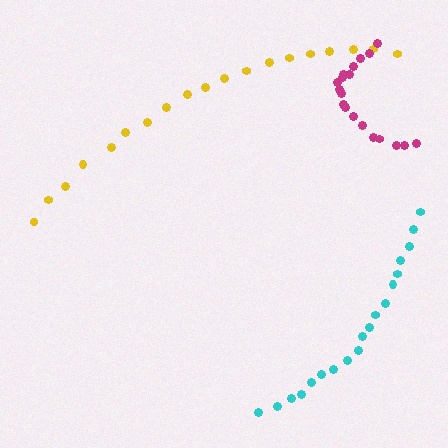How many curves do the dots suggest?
There are 3 distinct paths.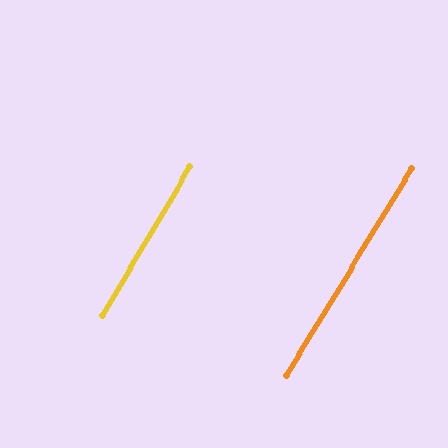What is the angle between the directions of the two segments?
Approximately 1 degree.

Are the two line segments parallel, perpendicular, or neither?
Parallel — their directions differ by only 1.1°.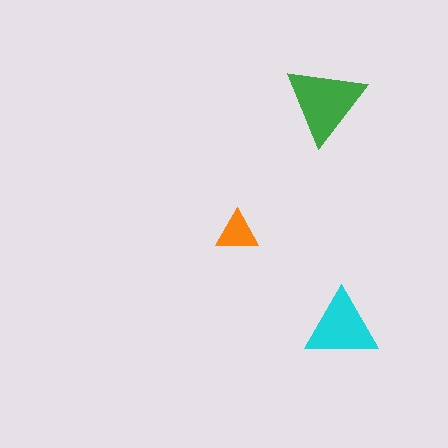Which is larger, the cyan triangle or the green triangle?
The green one.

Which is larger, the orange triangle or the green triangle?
The green one.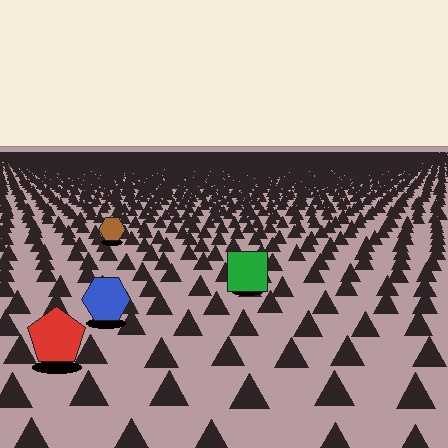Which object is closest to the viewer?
The red pentagon is closest. The texture marks near it are larger and more spread out.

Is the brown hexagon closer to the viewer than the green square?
No. The green square is closer — you can tell from the texture gradient: the ground texture is coarser near it.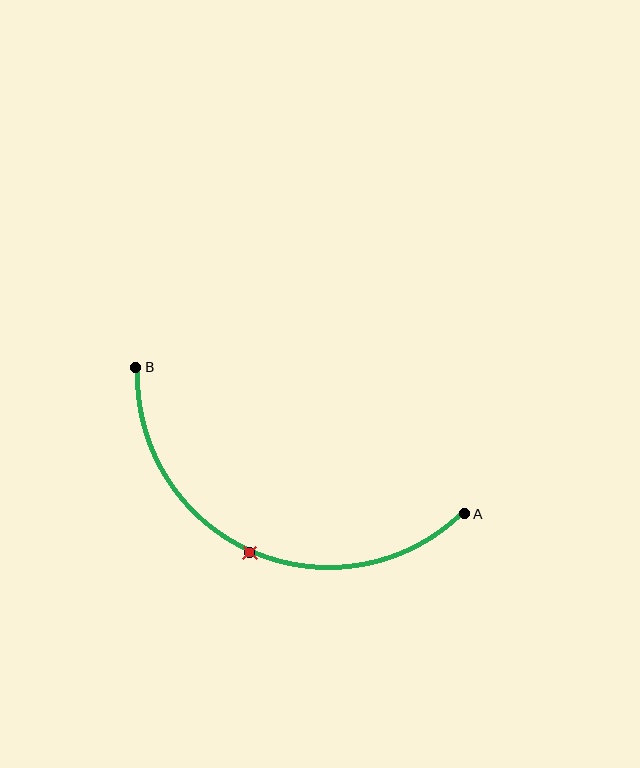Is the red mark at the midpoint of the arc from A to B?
Yes. The red mark lies on the arc at equal arc-length from both A and B — it is the arc midpoint.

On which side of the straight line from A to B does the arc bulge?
The arc bulges below the straight line connecting A and B.